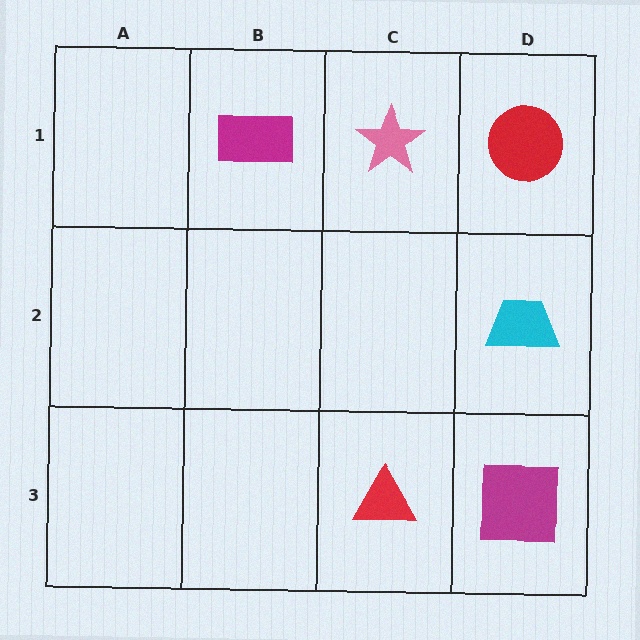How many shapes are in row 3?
2 shapes.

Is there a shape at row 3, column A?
No, that cell is empty.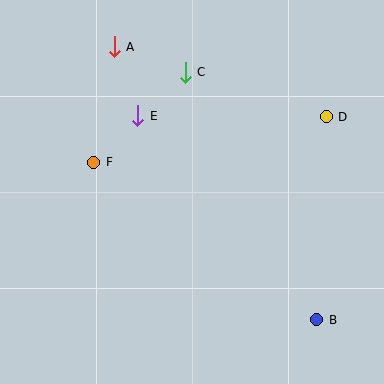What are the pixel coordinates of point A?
Point A is at (114, 47).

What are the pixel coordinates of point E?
Point E is at (138, 116).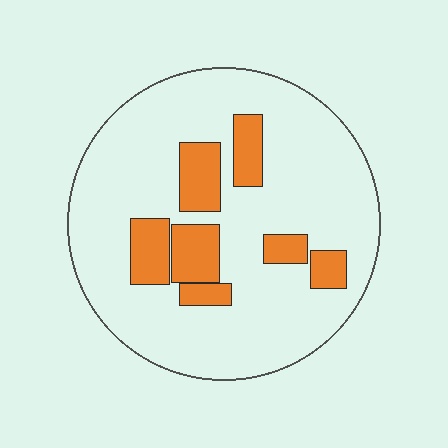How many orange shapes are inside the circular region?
7.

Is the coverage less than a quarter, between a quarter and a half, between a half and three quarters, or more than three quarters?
Less than a quarter.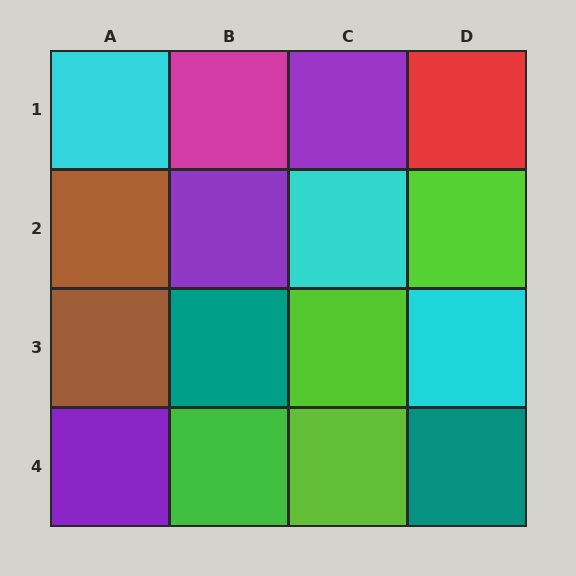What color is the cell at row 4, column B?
Green.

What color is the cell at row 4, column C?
Lime.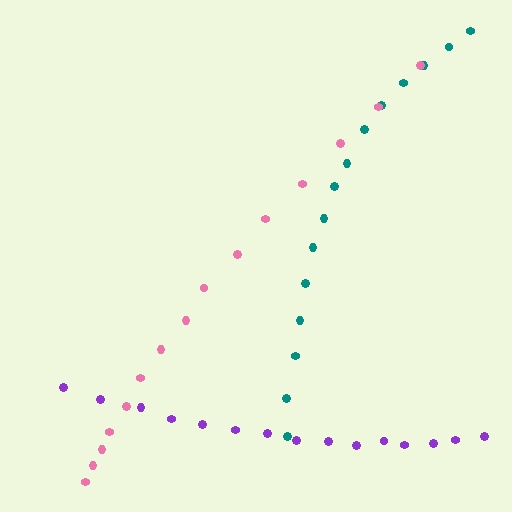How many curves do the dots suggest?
There are 3 distinct paths.